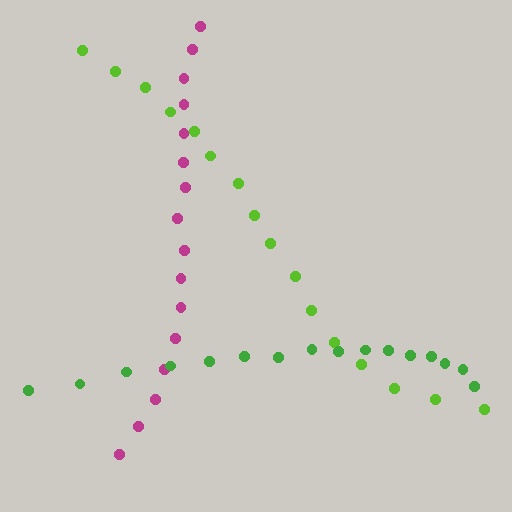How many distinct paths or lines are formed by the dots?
There are 3 distinct paths.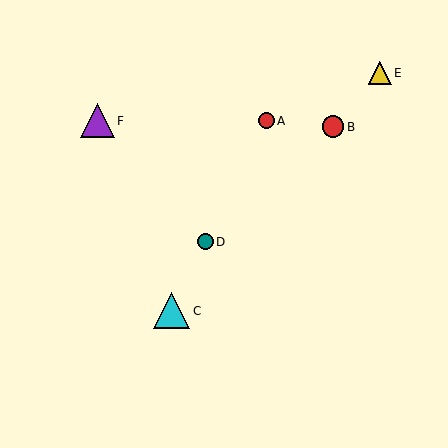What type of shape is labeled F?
Shape F is a purple triangle.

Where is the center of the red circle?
The center of the red circle is at (333, 127).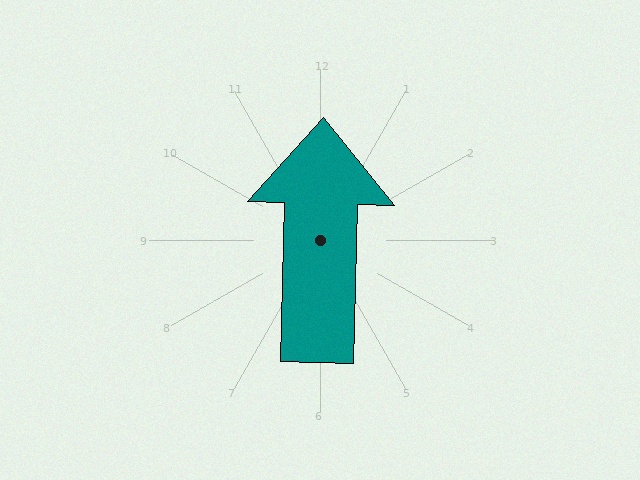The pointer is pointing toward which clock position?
Roughly 12 o'clock.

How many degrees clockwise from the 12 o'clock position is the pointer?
Approximately 1 degrees.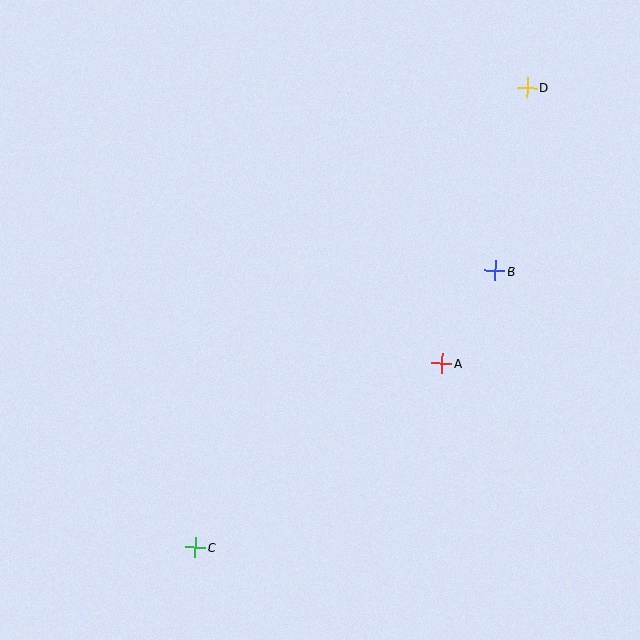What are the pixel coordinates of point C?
Point C is at (195, 547).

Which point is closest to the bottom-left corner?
Point C is closest to the bottom-left corner.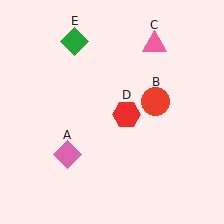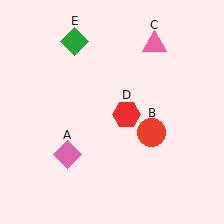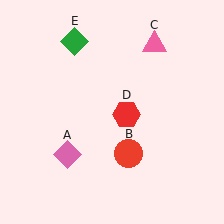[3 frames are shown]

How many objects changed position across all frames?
1 object changed position: red circle (object B).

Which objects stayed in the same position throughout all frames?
Pink diamond (object A) and pink triangle (object C) and red hexagon (object D) and green diamond (object E) remained stationary.